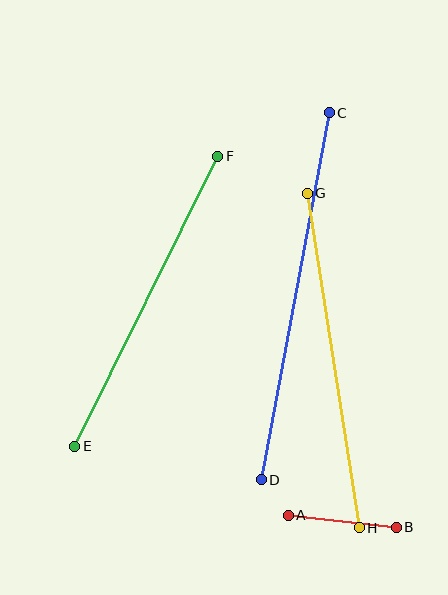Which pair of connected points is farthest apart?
Points C and D are farthest apart.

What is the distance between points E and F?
The distance is approximately 323 pixels.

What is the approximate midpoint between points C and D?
The midpoint is at approximately (295, 296) pixels.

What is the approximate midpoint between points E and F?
The midpoint is at approximately (146, 301) pixels.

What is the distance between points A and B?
The distance is approximately 109 pixels.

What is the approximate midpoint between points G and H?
The midpoint is at approximately (333, 361) pixels.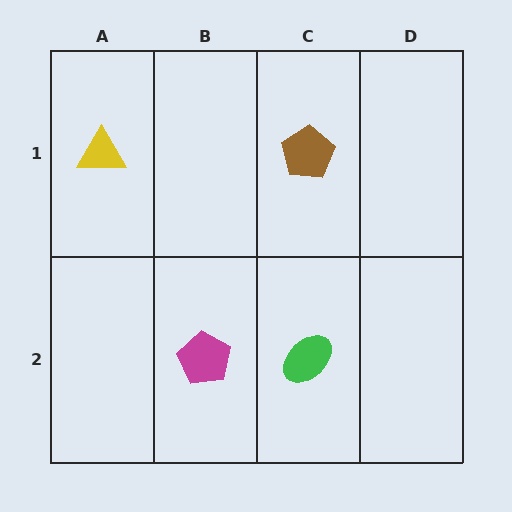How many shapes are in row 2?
2 shapes.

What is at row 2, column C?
A green ellipse.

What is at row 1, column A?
A yellow triangle.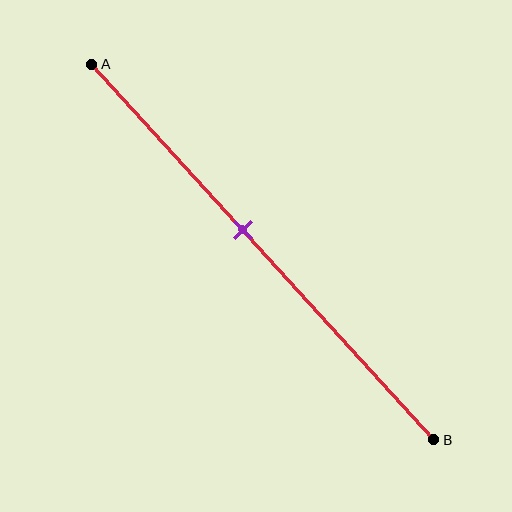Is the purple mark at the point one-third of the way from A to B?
No, the mark is at about 45% from A, not at the 33% one-third point.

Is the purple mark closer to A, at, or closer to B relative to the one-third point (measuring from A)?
The purple mark is closer to point B than the one-third point of segment AB.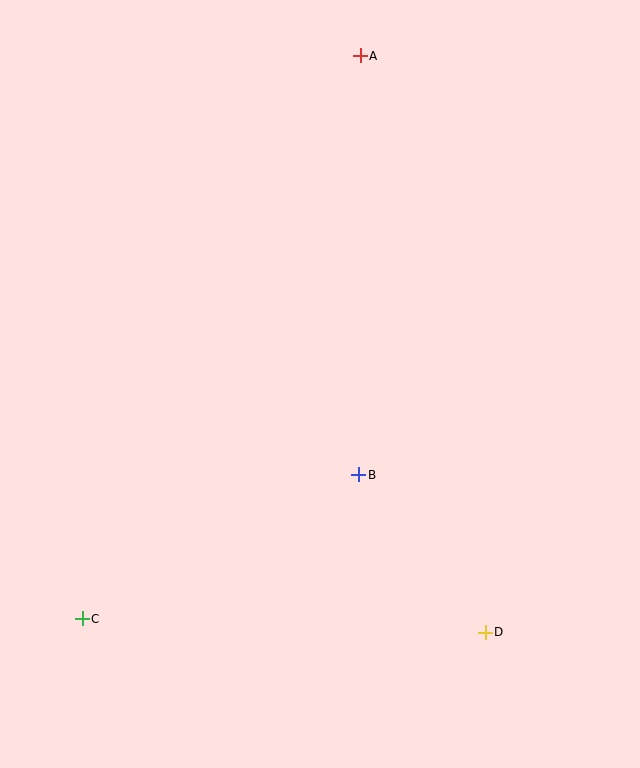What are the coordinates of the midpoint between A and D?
The midpoint between A and D is at (423, 344).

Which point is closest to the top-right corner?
Point A is closest to the top-right corner.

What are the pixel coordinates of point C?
Point C is at (82, 619).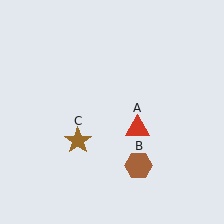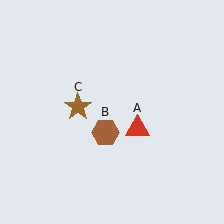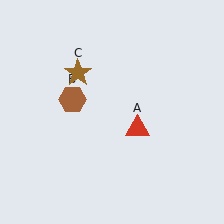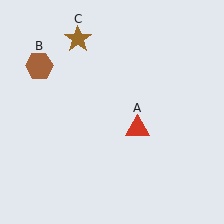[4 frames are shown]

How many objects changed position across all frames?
2 objects changed position: brown hexagon (object B), brown star (object C).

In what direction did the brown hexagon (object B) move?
The brown hexagon (object B) moved up and to the left.